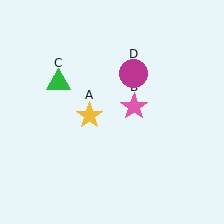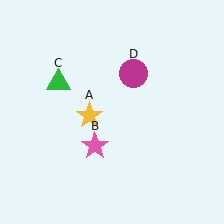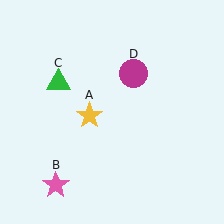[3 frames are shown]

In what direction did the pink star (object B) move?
The pink star (object B) moved down and to the left.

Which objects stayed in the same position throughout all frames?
Yellow star (object A) and green triangle (object C) and magenta circle (object D) remained stationary.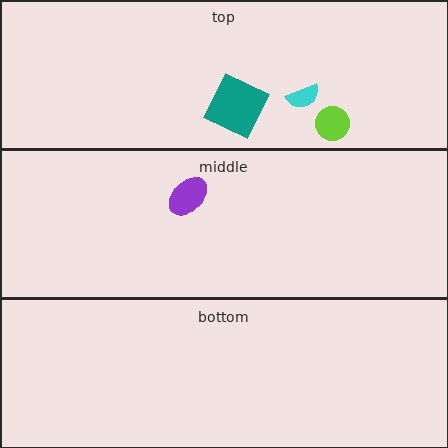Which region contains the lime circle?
The top region.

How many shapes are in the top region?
3.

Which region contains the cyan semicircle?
The top region.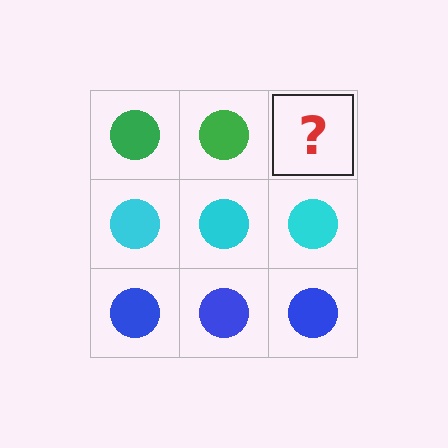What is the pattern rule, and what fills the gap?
The rule is that each row has a consistent color. The gap should be filled with a green circle.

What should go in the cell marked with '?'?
The missing cell should contain a green circle.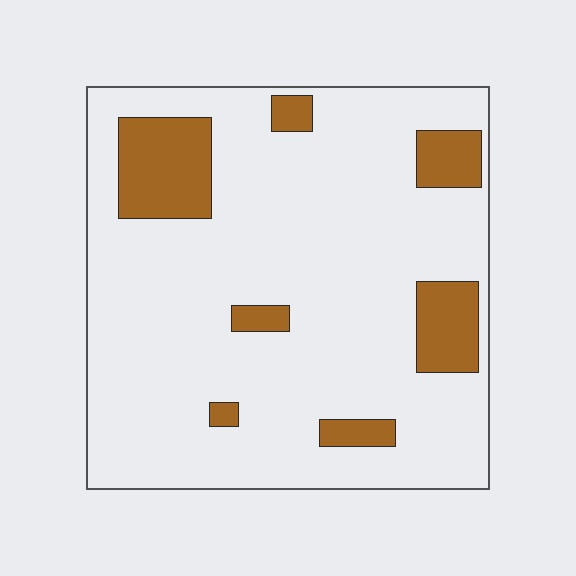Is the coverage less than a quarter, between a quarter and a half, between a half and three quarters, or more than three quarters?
Less than a quarter.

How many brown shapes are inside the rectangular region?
7.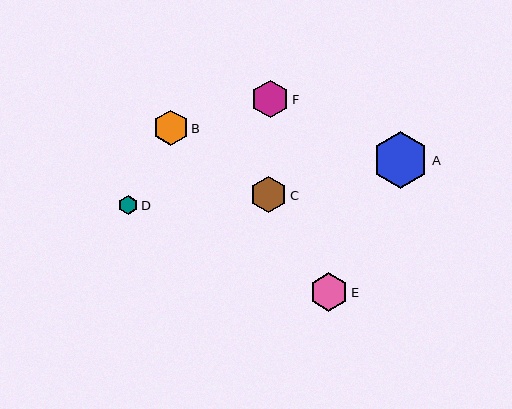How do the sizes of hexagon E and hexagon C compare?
Hexagon E and hexagon C are approximately the same size.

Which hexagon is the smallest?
Hexagon D is the smallest with a size of approximately 19 pixels.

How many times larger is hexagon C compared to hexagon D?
Hexagon C is approximately 1.9 times the size of hexagon D.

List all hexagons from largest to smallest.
From largest to smallest: A, E, F, C, B, D.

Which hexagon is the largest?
Hexagon A is the largest with a size of approximately 56 pixels.